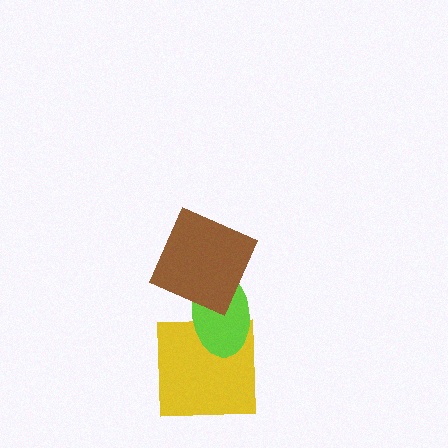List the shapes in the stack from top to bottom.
From top to bottom: the brown square, the lime ellipse, the yellow square.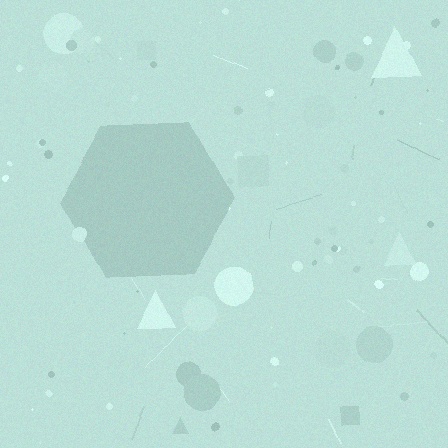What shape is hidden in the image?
A hexagon is hidden in the image.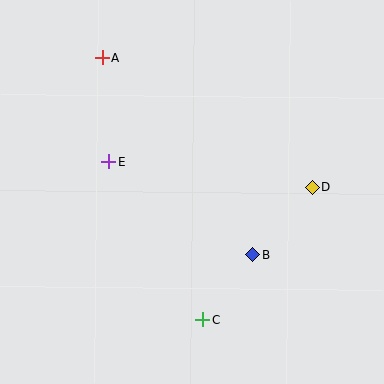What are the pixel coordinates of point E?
Point E is at (109, 162).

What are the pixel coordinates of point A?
Point A is at (103, 58).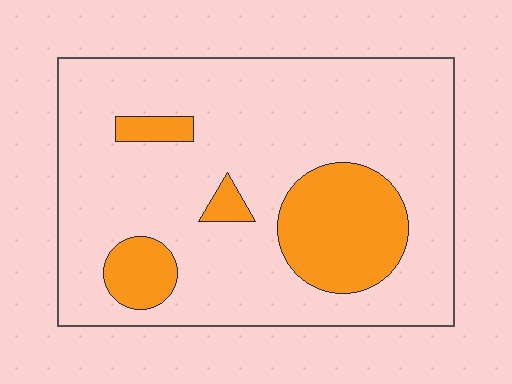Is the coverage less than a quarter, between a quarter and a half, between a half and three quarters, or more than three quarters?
Less than a quarter.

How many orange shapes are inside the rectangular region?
4.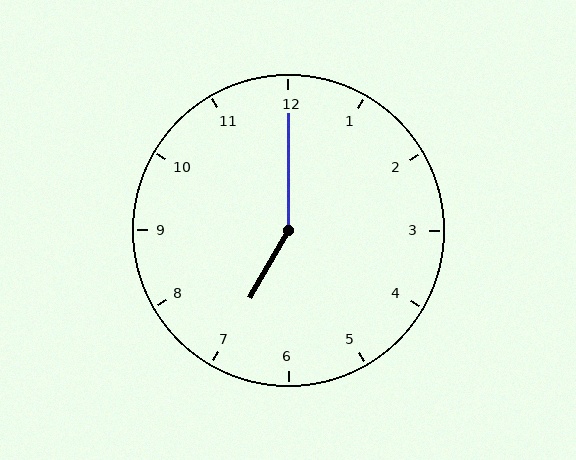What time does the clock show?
7:00.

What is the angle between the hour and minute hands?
Approximately 150 degrees.